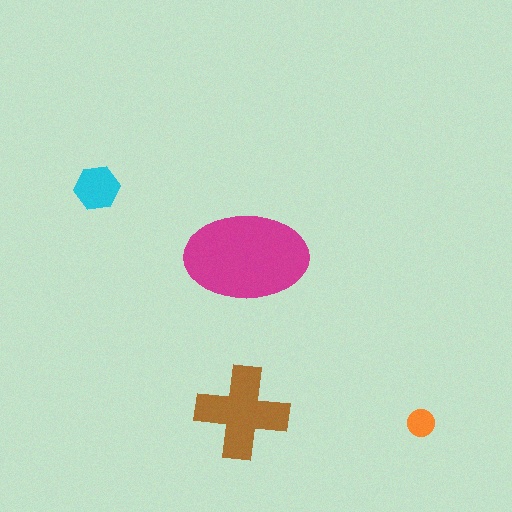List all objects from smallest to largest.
The orange circle, the cyan hexagon, the brown cross, the magenta ellipse.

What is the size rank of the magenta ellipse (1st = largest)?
1st.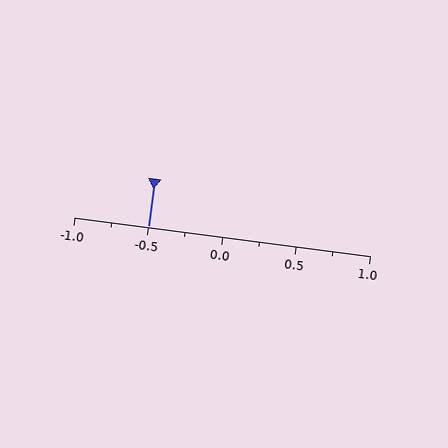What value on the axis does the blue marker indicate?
The marker indicates approximately -0.5.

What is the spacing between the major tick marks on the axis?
The major ticks are spaced 0.5 apart.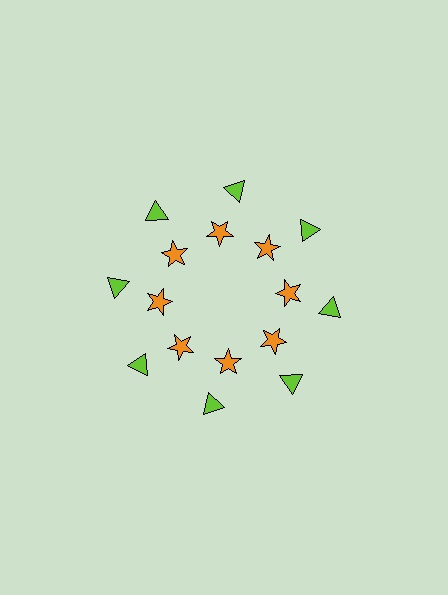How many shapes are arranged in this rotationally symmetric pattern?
There are 16 shapes, arranged in 8 groups of 2.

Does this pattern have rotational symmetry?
Yes, this pattern has 8-fold rotational symmetry. It looks the same after rotating 45 degrees around the center.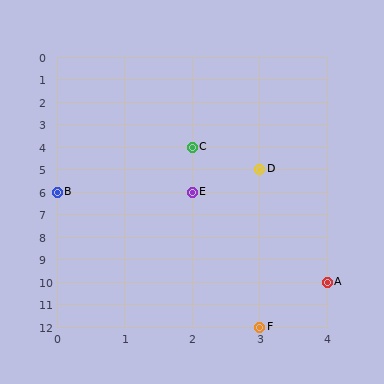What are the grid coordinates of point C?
Point C is at grid coordinates (2, 4).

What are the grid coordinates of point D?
Point D is at grid coordinates (3, 5).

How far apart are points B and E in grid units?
Points B and E are 2 columns apart.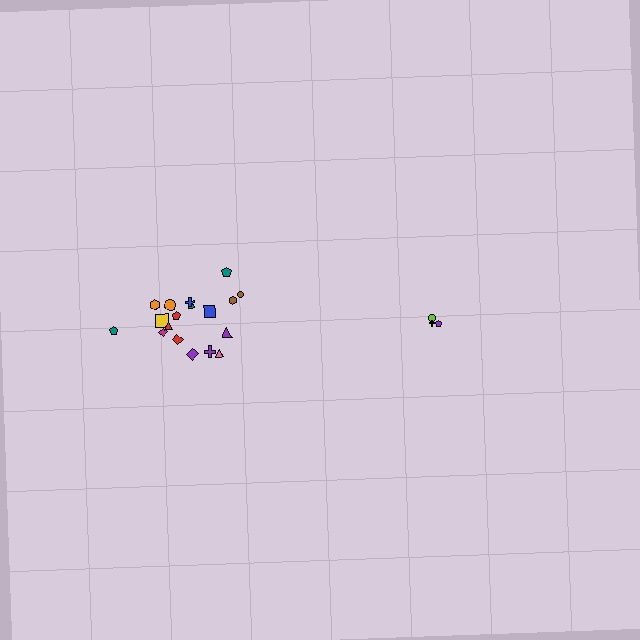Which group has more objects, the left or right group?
The left group.